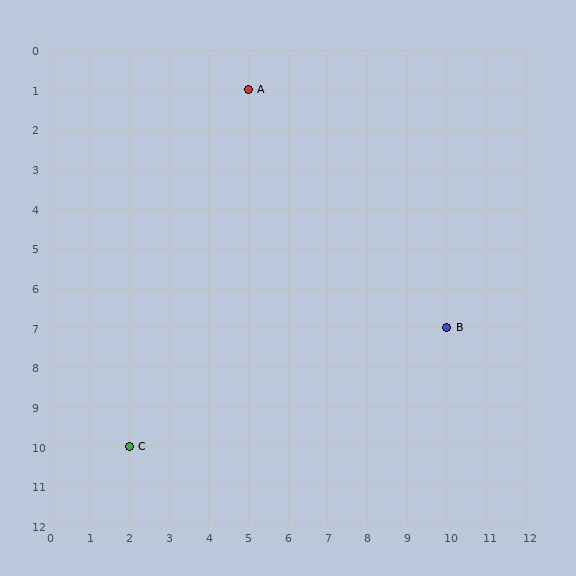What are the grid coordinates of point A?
Point A is at grid coordinates (5, 1).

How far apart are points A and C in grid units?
Points A and C are 3 columns and 9 rows apart (about 9.5 grid units diagonally).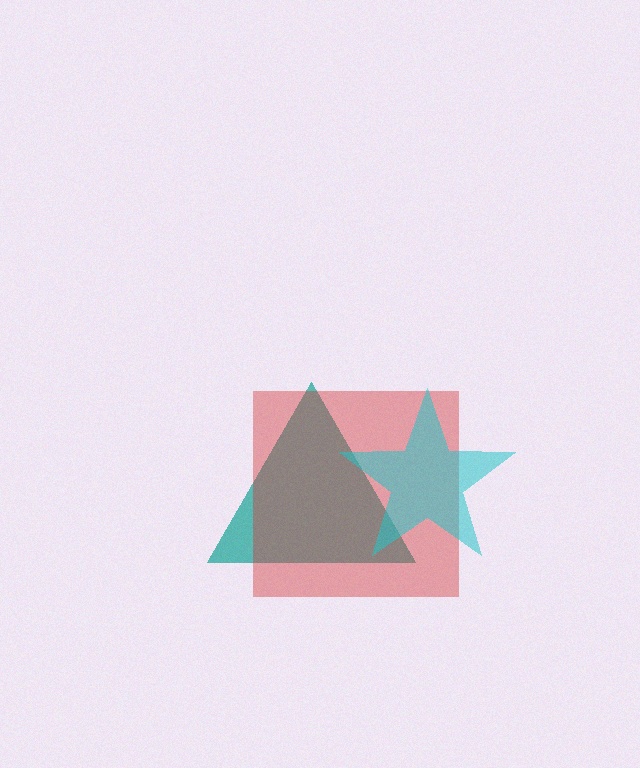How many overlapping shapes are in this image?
There are 3 overlapping shapes in the image.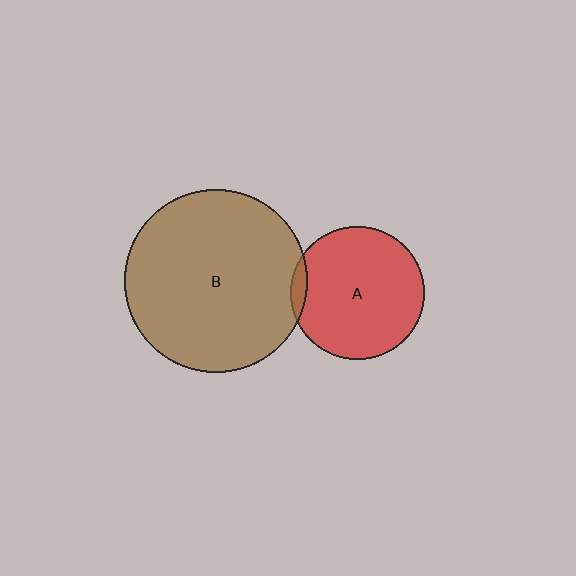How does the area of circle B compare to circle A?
Approximately 1.9 times.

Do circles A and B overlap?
Yes.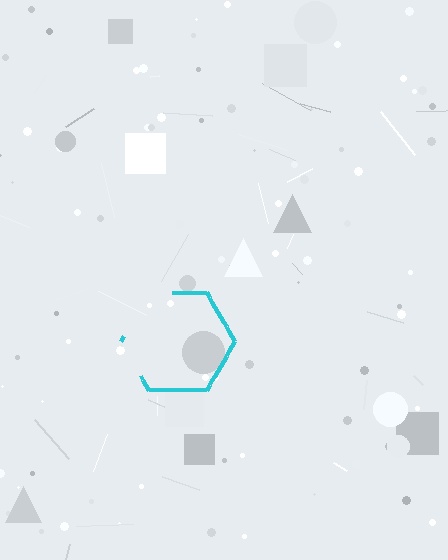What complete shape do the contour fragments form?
The contour fragments form a hexagon.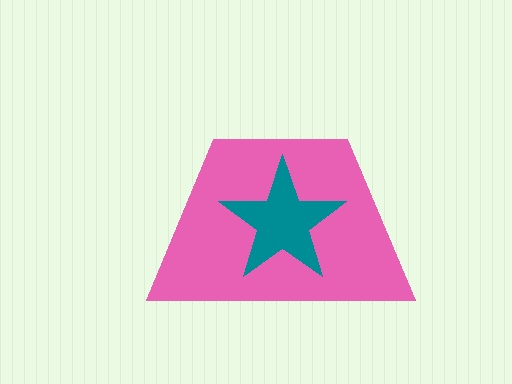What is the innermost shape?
The teal star.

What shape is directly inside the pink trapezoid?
The teal star.